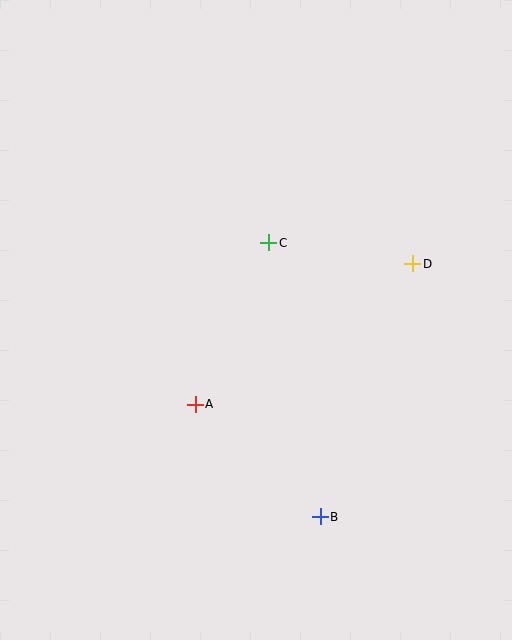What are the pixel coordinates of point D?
Point D is at (413, 264).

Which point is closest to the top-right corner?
Point D is closest to the top-right corner.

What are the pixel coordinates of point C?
Point C is at (269, 243).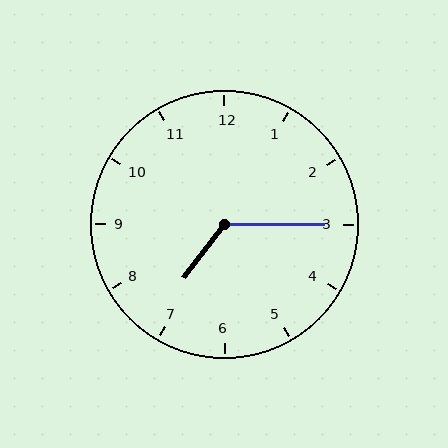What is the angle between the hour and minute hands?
Approximately 128 degrees.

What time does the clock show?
7:15.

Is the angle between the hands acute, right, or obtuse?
It is obtuse.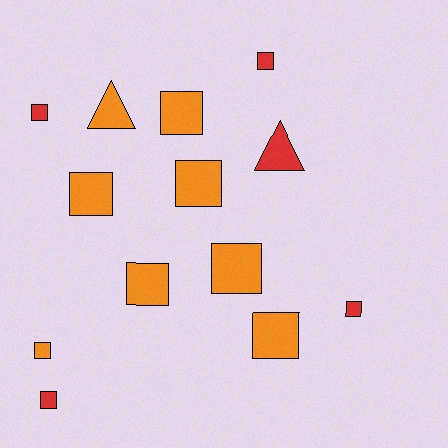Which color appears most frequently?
Orange, with 8 objects.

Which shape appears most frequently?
Square, with 11 objects.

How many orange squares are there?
There are 7 orange squares.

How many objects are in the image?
There are 13 objects.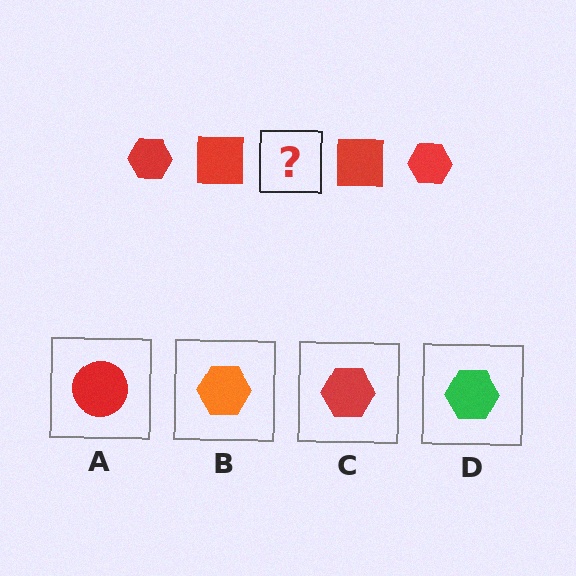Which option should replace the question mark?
Option C.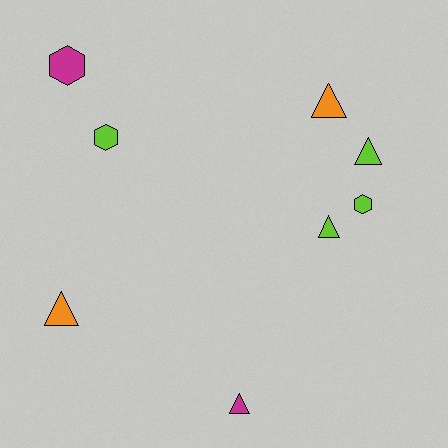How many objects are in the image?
There are 8 objects.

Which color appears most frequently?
Lime, with 4 objects.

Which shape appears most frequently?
Triangle, with 5 objects.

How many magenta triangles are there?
There is 1 magenta triangle.